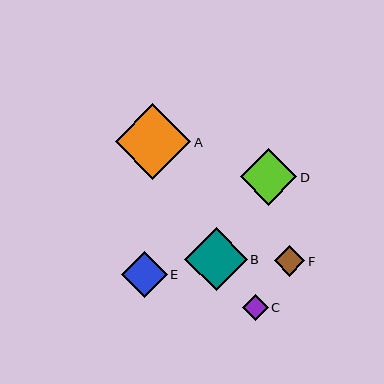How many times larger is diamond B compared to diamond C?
Diamond B is approximately 2.4 times the size of diamond C.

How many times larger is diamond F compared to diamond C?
Diamond F is approximately 1.2 times the size of diamond C.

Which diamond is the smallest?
Diamond C is the smallest with a size of approximately 26 pixels.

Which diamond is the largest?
Diamond A is the largest with a size of approximately 76 pixels.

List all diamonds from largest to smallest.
From largest to smallest: A, B, D, E, F, C.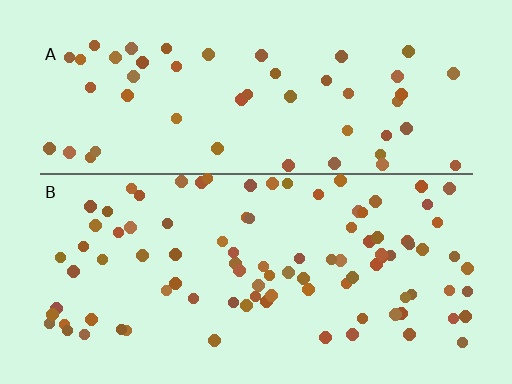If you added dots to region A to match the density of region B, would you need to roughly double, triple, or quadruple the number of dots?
Approximately double.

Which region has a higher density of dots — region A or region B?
B (the bottom).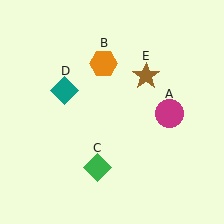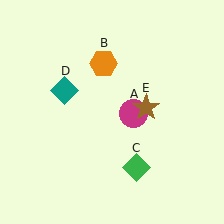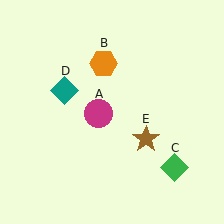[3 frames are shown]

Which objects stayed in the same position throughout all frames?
Orange hexagon (object B) and teal diamond (object D) remained stationary.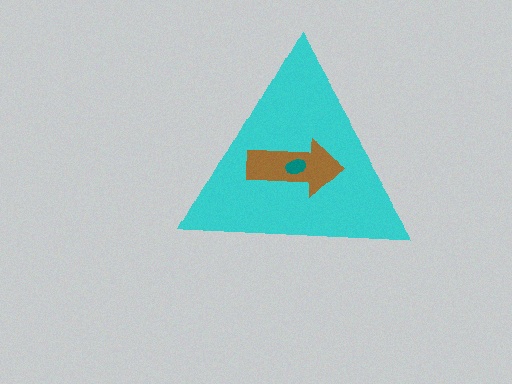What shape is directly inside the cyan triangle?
The brown arrow.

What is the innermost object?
The teal ellipse.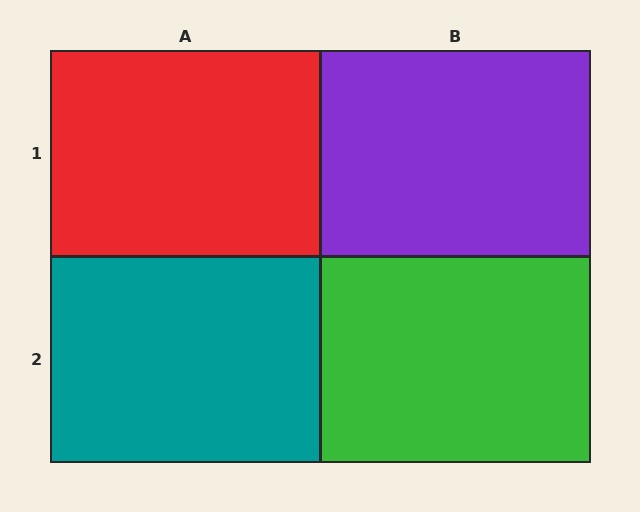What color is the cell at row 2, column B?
Green.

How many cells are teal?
1 cell is teal.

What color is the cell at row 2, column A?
Teal.